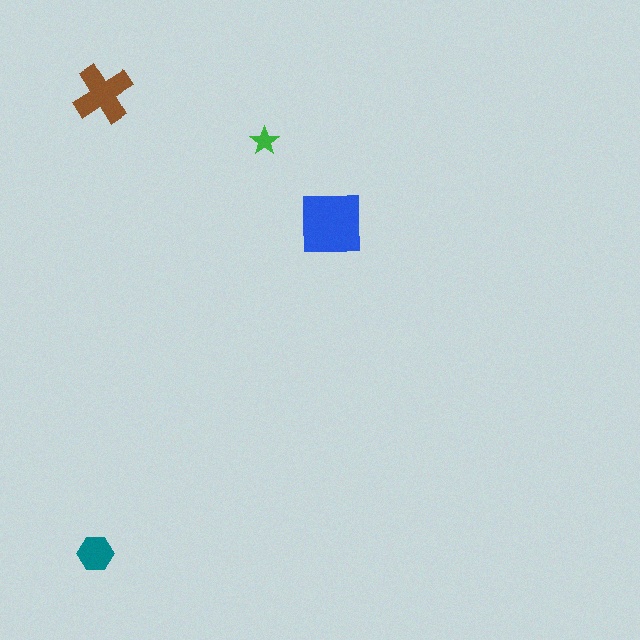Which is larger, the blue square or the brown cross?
The blue square.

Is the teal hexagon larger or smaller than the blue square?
Smaller.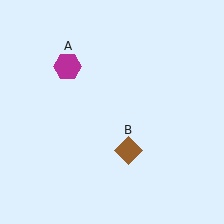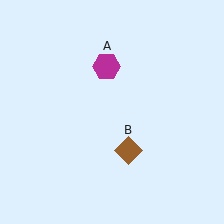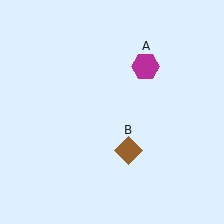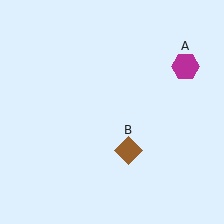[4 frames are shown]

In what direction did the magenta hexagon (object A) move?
The magenta hexagon (object A) moved right.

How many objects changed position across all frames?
1 object changed position: magenta hexagon (object A).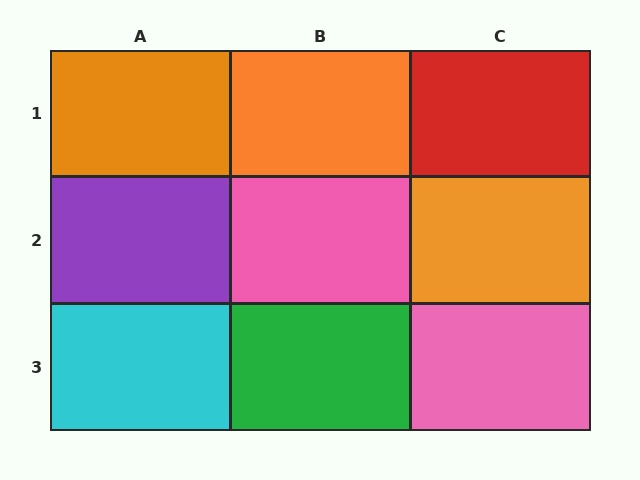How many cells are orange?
3 cells are orange.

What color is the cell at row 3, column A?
Cyan.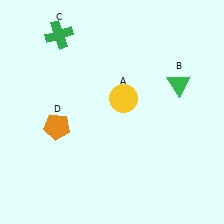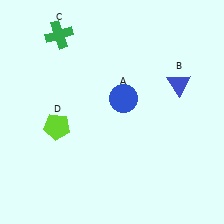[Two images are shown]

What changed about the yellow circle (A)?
In Image 1, A is yellow. In Image 2, it changed to blue.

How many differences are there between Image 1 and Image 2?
There are 3 differences between the two images.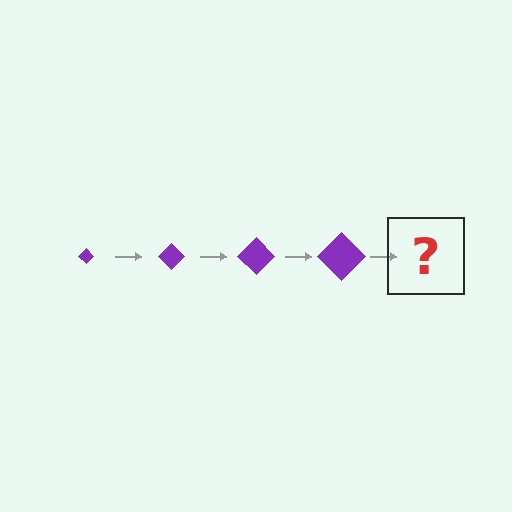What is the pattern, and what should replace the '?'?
The pattern is that the diamond gets progressively larger each step. The '?' should be a purple diamond, larger than the previous one.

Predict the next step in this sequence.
The next step is a purple diamond, larger than the previous one.